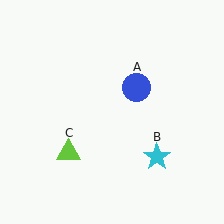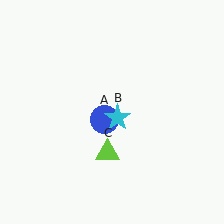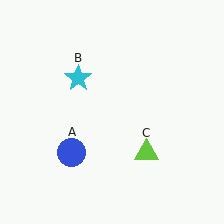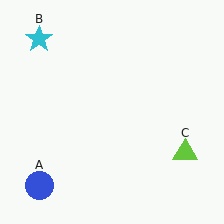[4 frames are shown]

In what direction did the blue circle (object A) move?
The blue circle (object A) moved down and to the left.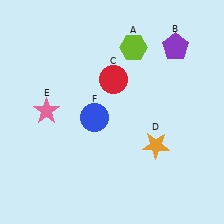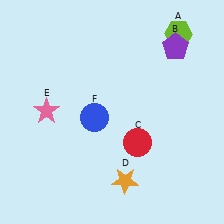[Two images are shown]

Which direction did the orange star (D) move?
The orange star (D) moved down.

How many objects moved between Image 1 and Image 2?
3 objects moved between the two images.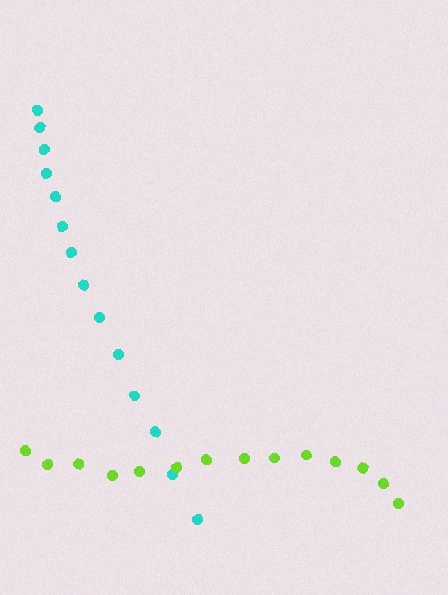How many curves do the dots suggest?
There are 2 distinct paths.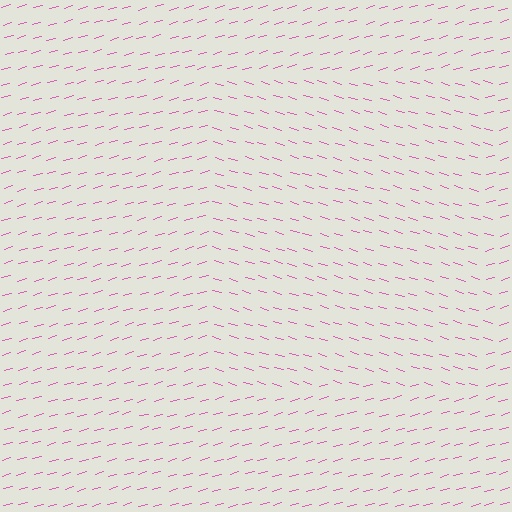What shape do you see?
I see a rectangle.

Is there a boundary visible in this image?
Yes, there is a texture boundary formed by a change in line orientation.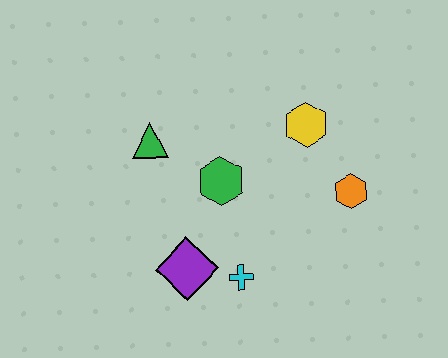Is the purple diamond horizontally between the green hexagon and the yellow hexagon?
No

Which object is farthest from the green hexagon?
The orange hexagon is farthest from the green hexagon.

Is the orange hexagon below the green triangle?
Yes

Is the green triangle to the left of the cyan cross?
Yes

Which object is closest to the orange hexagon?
The yellow hexagon is closest to the orange hexagon.